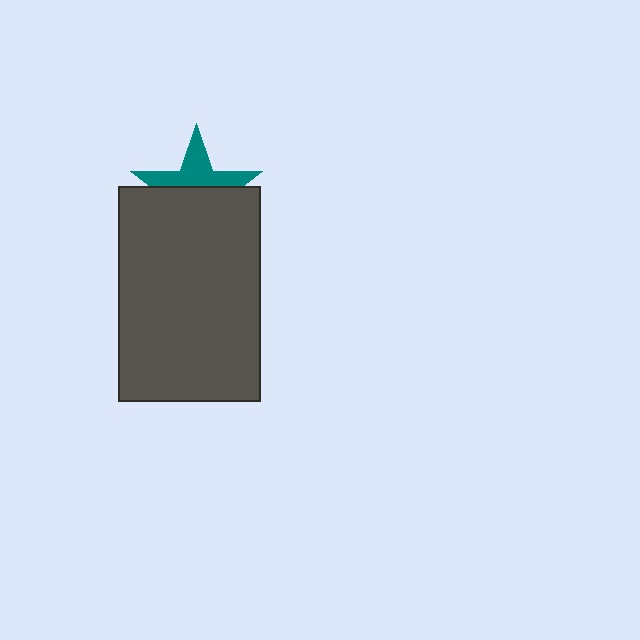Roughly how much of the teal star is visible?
A small part of it is visible (roughly 42%).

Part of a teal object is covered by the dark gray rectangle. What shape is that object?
It is a star.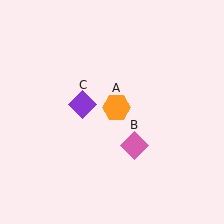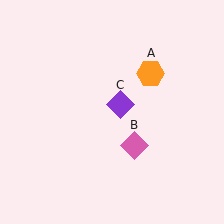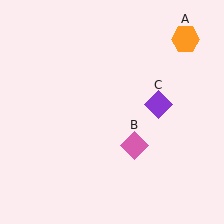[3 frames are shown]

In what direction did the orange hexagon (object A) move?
The orange hexagon (object A) moved up and to the right.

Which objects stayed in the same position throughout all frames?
Pink diamond (object B) remained stationary.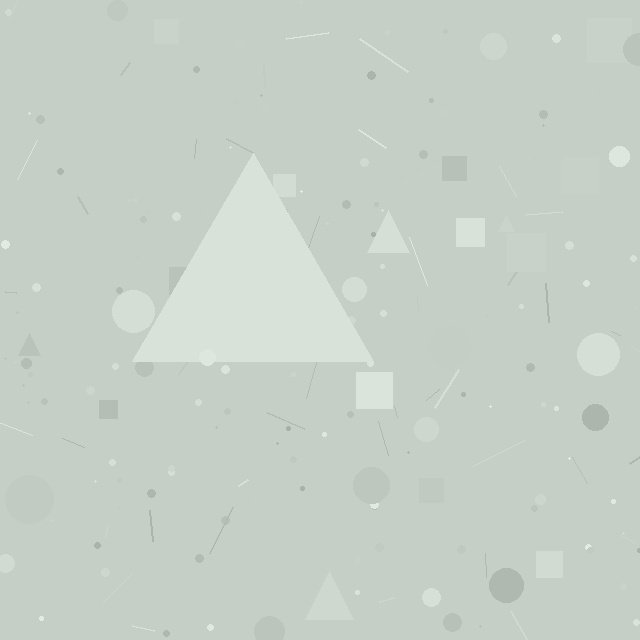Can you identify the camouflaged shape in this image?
The camouflaged shape is a triangle.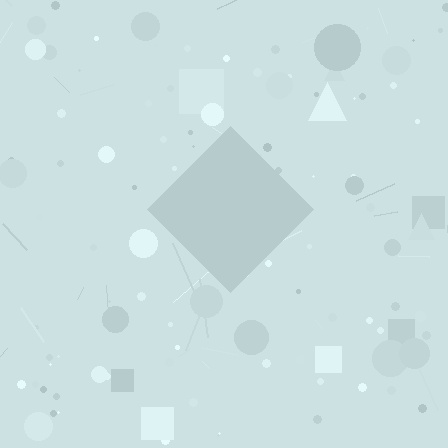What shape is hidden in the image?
A diamond is hidden in the image.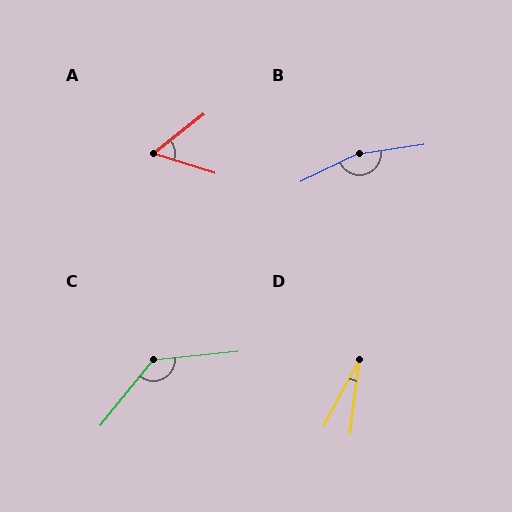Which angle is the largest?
B, at approximately 162 degrees.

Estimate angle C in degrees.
Approximately 134 degrees.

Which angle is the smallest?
D, at approximately 20 degrees.